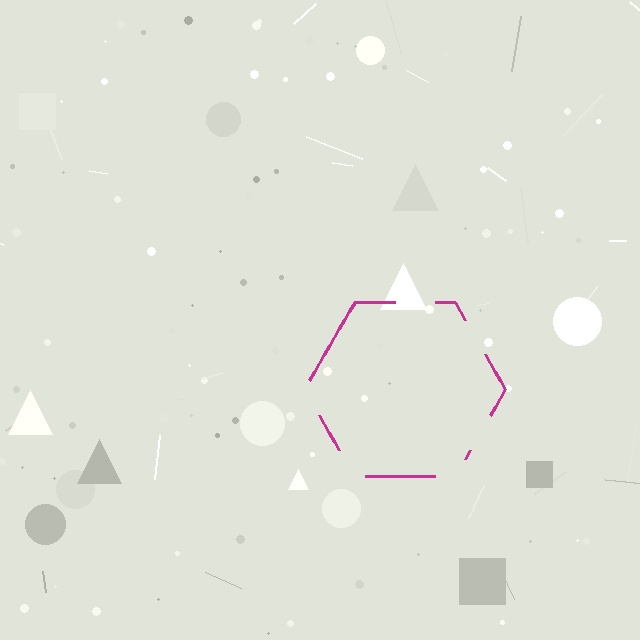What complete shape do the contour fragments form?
The contour fragments form a hexagon.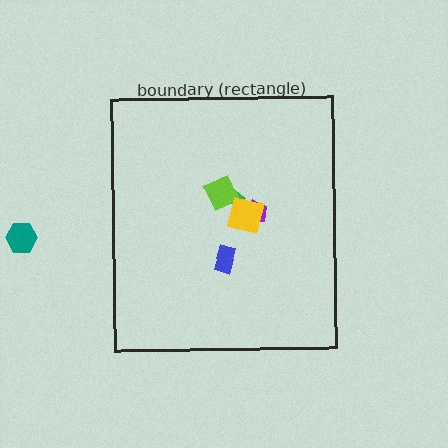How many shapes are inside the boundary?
5 inside, 1 outside.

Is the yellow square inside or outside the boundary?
Inside.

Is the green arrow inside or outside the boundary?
Inside.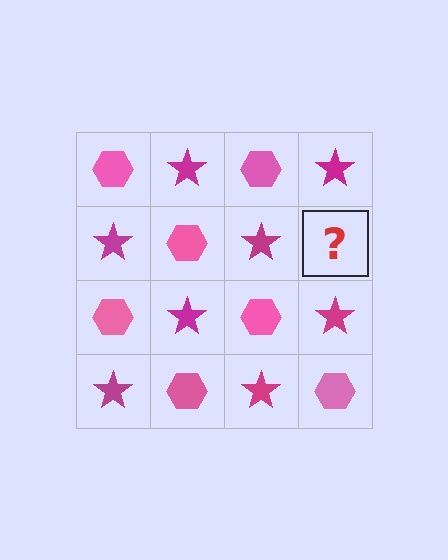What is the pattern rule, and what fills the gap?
The rule is that it alternates pink hexagon and magenta star in a checkerboard pattern. The gap should be filled with a pink hexagon.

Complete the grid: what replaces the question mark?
The question mark should be replaced with a pink hexagon.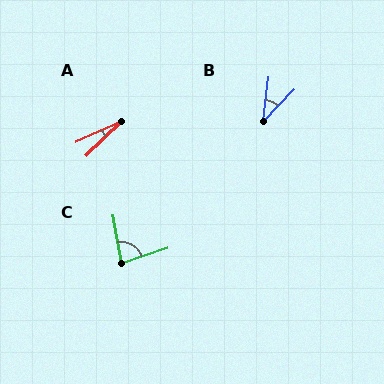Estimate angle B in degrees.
Approximately 37 degrees.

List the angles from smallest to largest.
A (20°), B (37°), C (81°).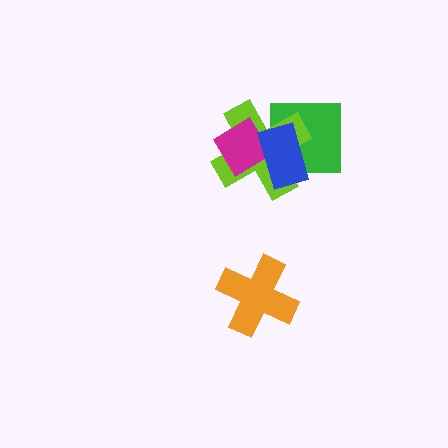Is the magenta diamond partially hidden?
Yes, it is partially covered by another shape.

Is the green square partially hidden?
Yes, it is partially covered by another shape.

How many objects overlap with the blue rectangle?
3 objects overlap with the blue rectangle.